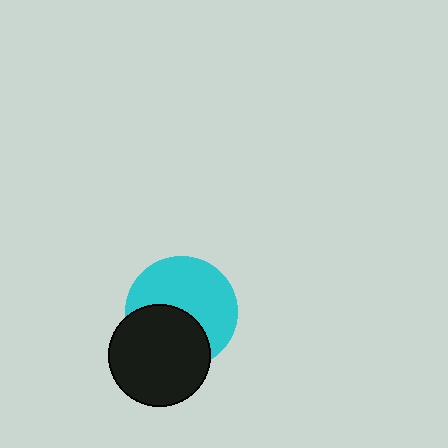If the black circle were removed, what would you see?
You would see the complete cyan circle.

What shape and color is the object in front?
The object in front is a black circle.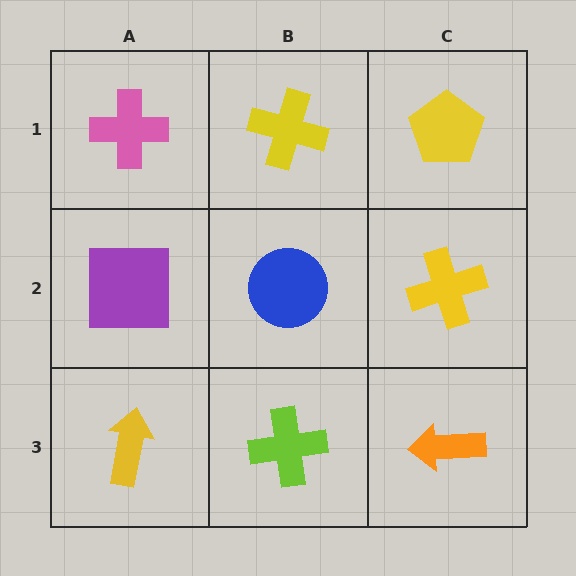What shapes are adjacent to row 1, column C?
A yellow cross (row 2, column C), a yellow cross (row 1, column B).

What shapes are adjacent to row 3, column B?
A blue circle (row 2, column B), a yellow arrow (row 3, column A), an orange arrow (row 3, column C).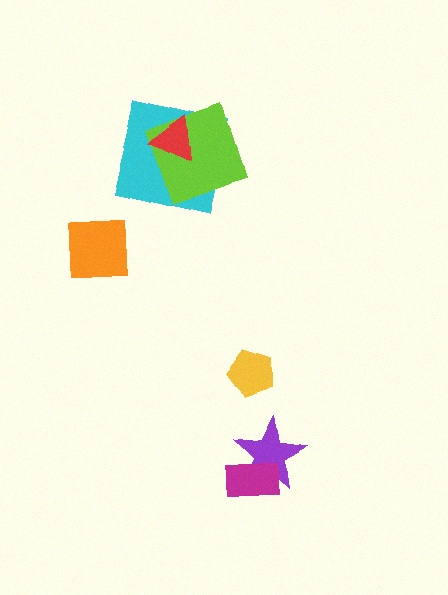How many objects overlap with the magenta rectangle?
1 object overlaps with the magenta rectangle.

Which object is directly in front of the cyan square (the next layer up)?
The lime square is directly in front of the cyan square.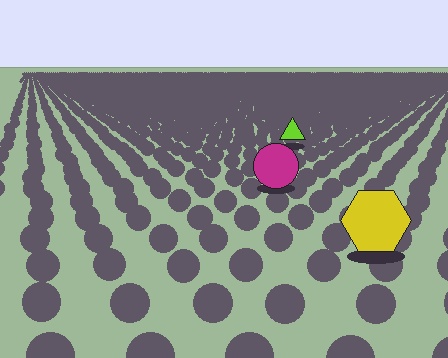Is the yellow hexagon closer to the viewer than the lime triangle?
Yes. The yellow hexagon is closer — you can tell from the texture gradient: the ground texture is coarser near it.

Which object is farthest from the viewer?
The lime triangle is farthest from the viewer. It appears smaller and the ground texture around it is denser.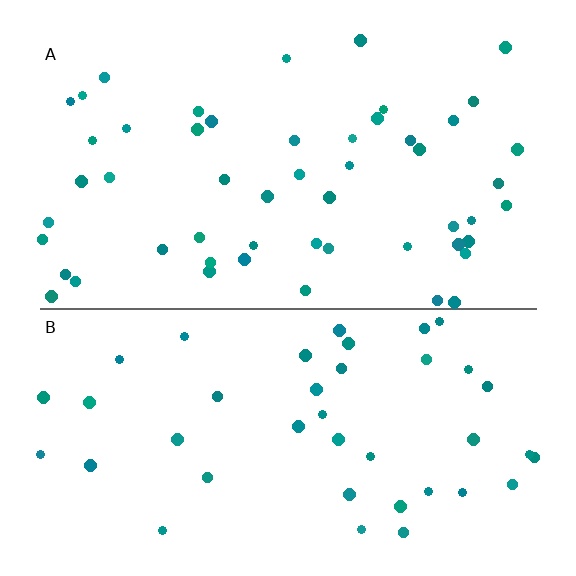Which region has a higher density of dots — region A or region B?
A (the top).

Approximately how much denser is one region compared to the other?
Approximately 1.3× — region A over region B.